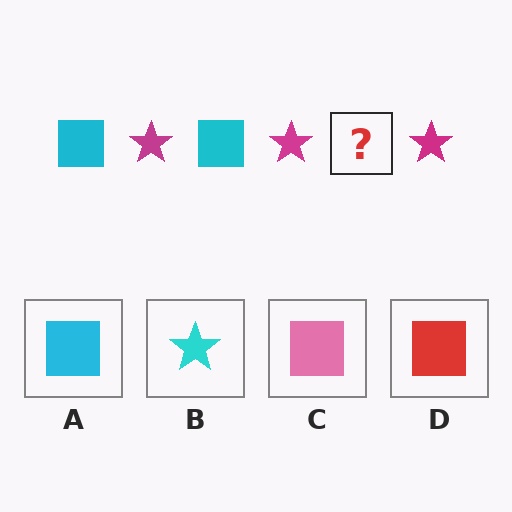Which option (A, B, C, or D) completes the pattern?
A.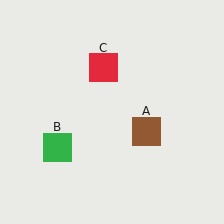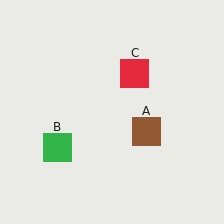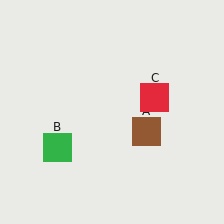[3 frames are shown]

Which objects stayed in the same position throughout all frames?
Brown square (object A) and green square (object B) remained stationary.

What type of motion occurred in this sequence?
The red square (object C) rotated clockwise around the center of the scene.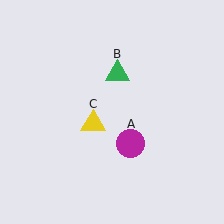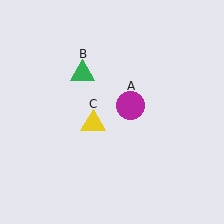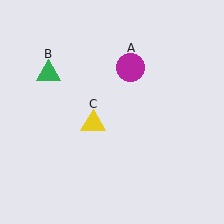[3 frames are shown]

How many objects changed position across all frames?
2 objects changed position: magenta circle (object A), green triangle (object B).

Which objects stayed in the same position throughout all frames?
Yellow triangle (object C) remained stationary.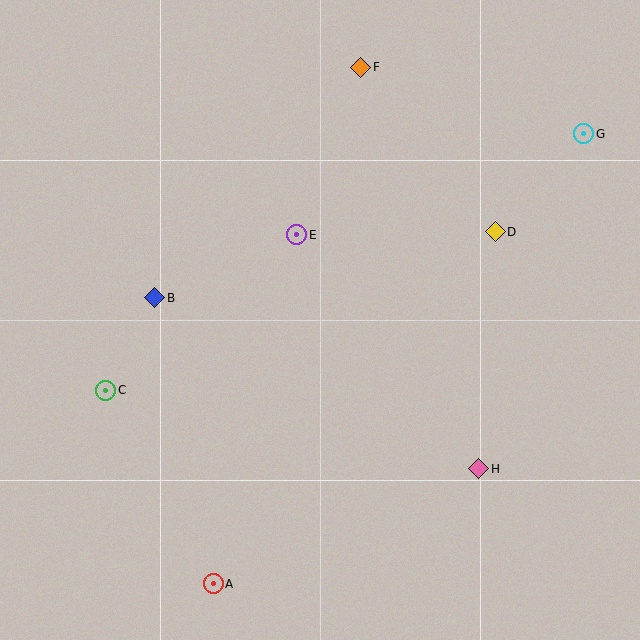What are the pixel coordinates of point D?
Point D is at (495, 232).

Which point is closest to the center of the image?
Point E at (297, 235) is closest to the center.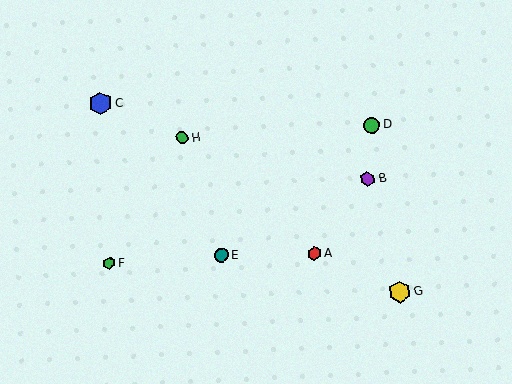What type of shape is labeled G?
Shape G is a yellow hexagon.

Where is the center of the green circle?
The center of the green circle is at (372, 125).